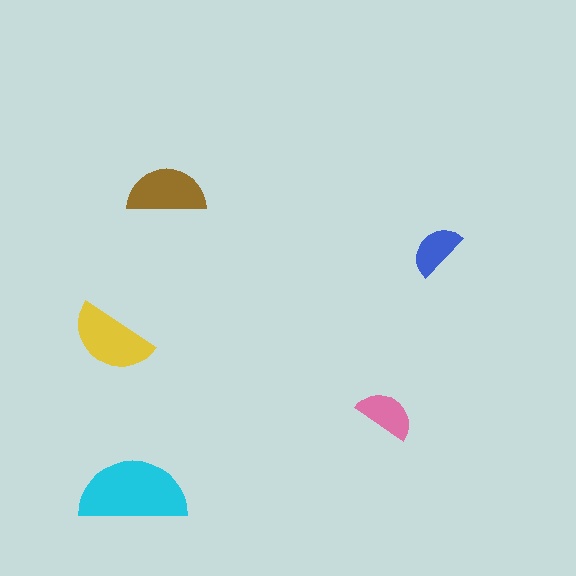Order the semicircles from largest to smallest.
the cyan one, the yellow one, the brown one, the pink one, the blue one.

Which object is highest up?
The brown semicircle is topmost.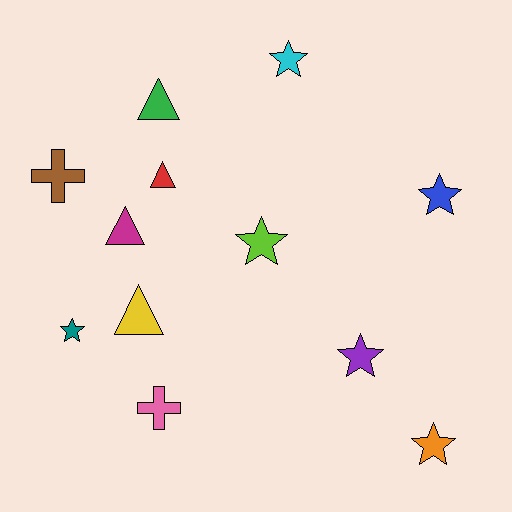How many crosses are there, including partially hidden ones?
There are 2 crosses.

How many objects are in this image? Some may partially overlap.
There are 12 objects.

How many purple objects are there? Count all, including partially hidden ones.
There is 1 purple object.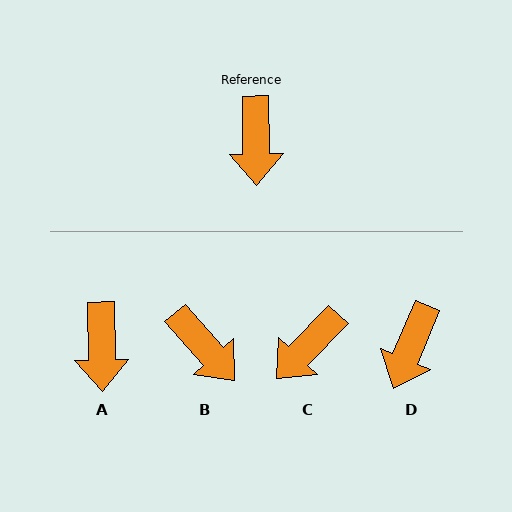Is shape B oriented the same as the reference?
No, it is off by about 41 degrees.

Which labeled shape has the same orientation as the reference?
A.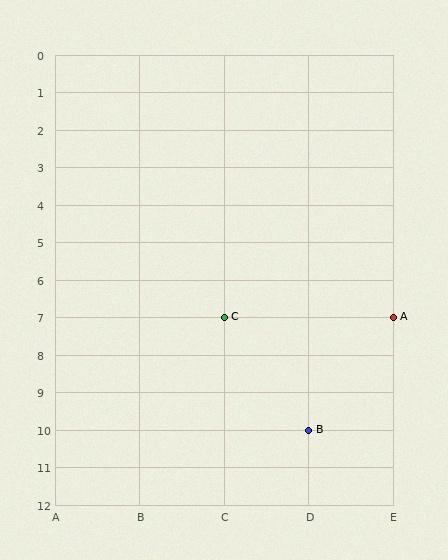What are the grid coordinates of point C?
Point C is at grid coordinates (C, 7).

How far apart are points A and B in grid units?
Points A and B are 1 column and 3 rows apart (about 3.2 grid units diagonally).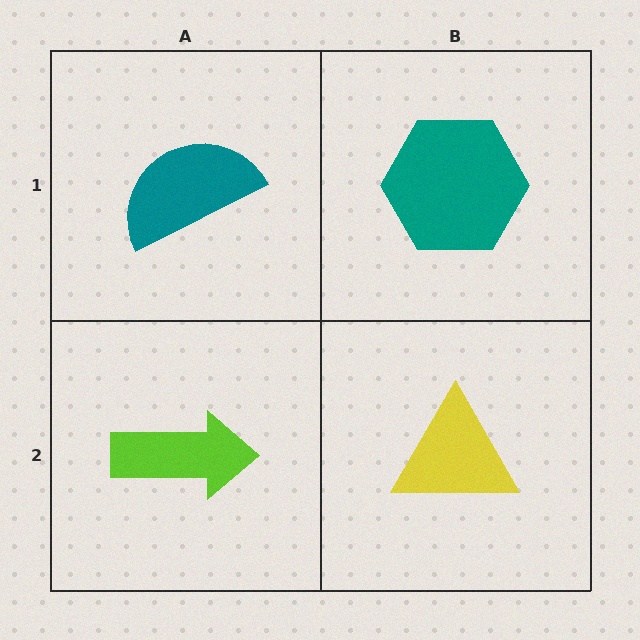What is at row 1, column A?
A teal semicircle.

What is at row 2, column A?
A lime arrow.